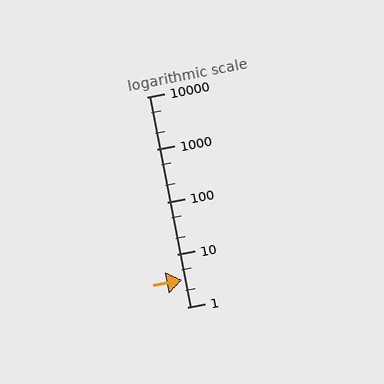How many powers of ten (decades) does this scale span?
The scale spans 4 decades, from 1 to 10000.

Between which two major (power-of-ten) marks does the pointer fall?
The pointer is between 1 and 10.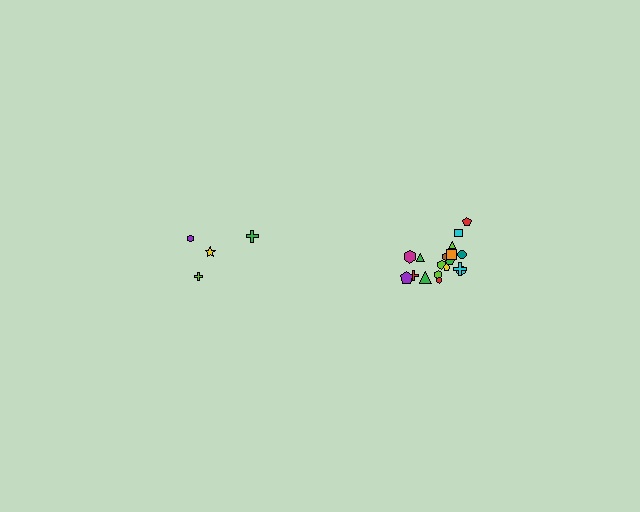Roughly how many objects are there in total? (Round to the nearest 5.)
Roughly 20 objects in total.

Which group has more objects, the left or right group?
The right group.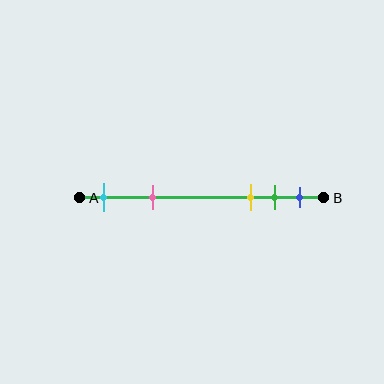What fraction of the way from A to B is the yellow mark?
The yellow mark is approximately 70% (0.7) of the way from A to B.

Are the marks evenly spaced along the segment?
No, the marks are not evenly spaced.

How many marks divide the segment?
There are 5 marks dividing the segment.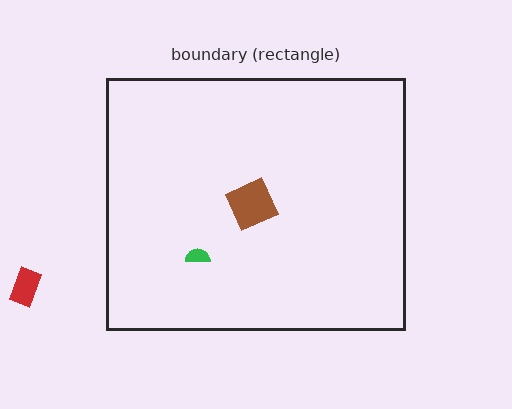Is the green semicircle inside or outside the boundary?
Inside.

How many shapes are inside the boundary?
2 inside, 1 outside.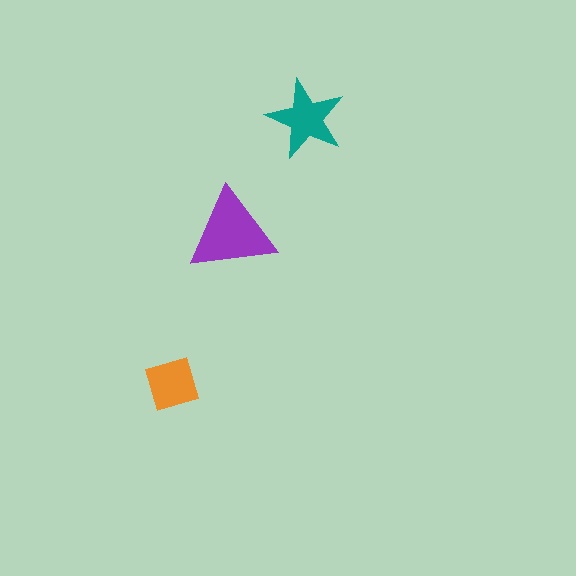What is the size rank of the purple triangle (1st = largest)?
1st.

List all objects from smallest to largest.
The orange diamond, the teal star, the purple triangle.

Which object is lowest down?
The orange diamond is bottommost.